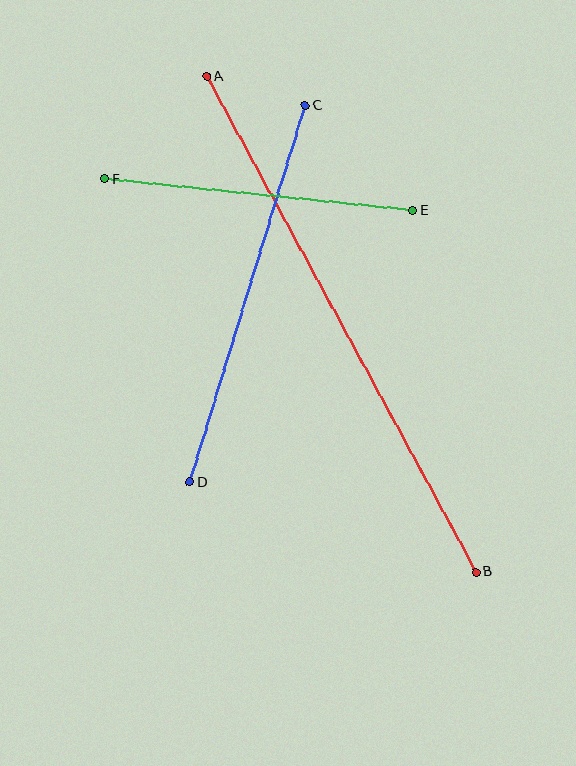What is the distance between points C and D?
The distance is approximately 394 pixels.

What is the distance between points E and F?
The distance is approximately 310 pixels.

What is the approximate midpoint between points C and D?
The midpoint is at approximately (248, 294) pixels.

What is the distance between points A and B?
The distance is approximately 564 pixels.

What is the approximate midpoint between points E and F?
The midpoint is at approximately (259, 195) pixels.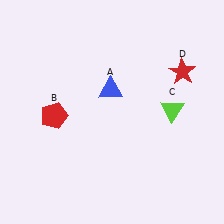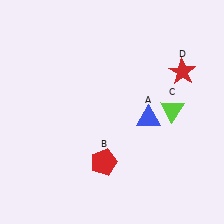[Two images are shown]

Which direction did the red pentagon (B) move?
The red pentagon (B) moved right.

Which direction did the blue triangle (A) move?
The blue triangle (A) moved right.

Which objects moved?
The objects that moved are: the blue triangle (A), the red pentagon (B).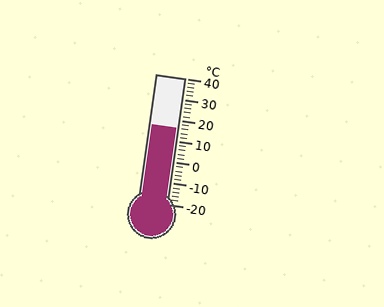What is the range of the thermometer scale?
The thermometer scale ranges from -20°C to 40°C.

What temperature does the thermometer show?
The thermometer shows approximately 16°C.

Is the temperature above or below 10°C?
The temperature is above 10°C.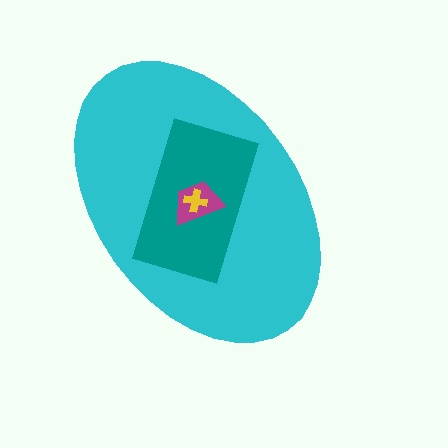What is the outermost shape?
The cyan ellipse.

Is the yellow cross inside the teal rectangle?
Yes.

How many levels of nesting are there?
4.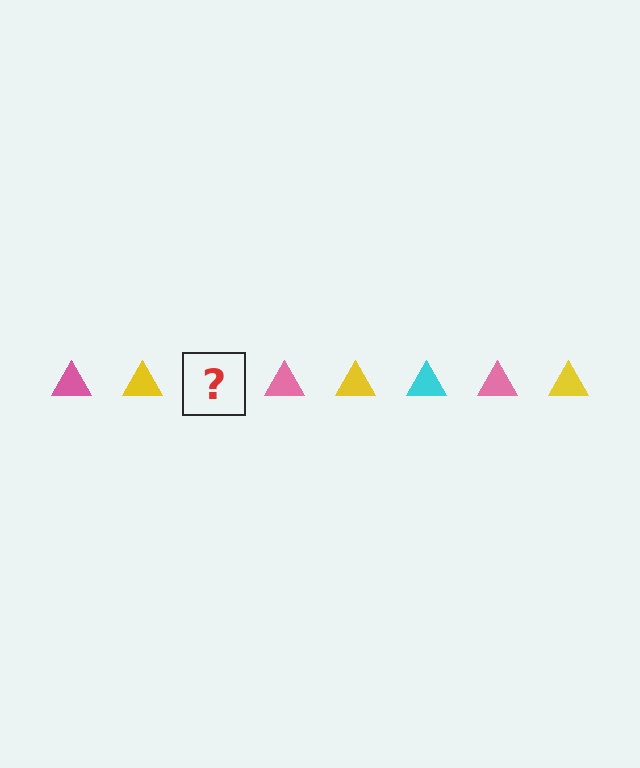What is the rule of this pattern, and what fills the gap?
The rule is that the pattern cycles through pink, yellow, cyan triangles. The gap should be filled with a cyan triangle.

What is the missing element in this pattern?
The missing element is a cyan triangle.